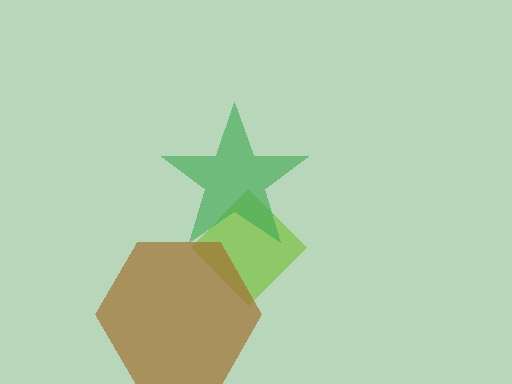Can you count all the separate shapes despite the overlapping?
Yes, there are 3 separate shapes.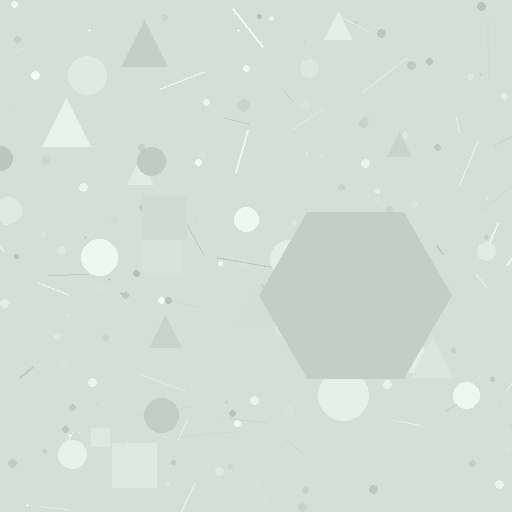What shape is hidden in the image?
A hexagon is hidden in the image.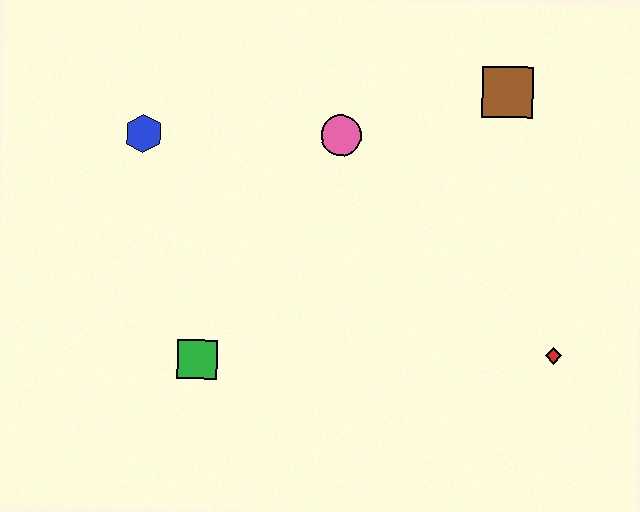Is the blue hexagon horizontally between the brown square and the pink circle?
No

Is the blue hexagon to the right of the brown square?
No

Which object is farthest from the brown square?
The green square is farthest from the brown square.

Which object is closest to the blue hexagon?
The pink circle is closest to the blue hexagon.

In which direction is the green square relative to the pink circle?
The green square is below the pink circle.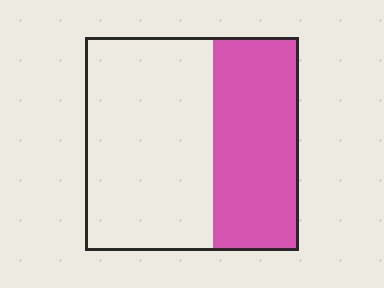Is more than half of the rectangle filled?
No.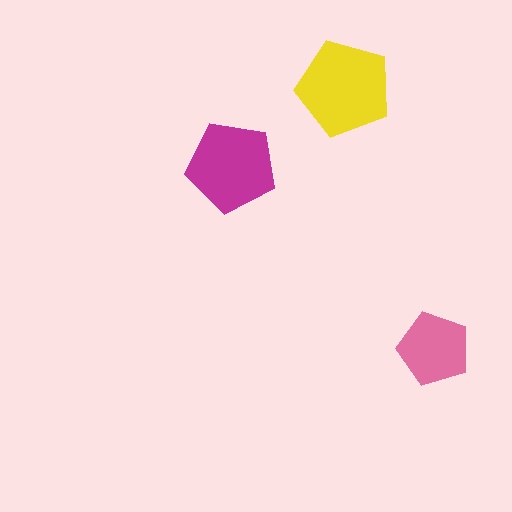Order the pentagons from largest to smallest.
the yellow one, the magenta one, the pink one.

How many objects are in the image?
There are 3 objects in the image.